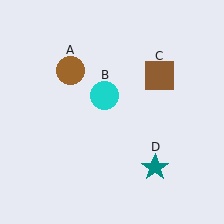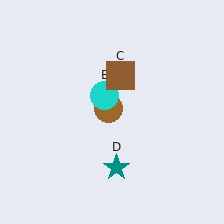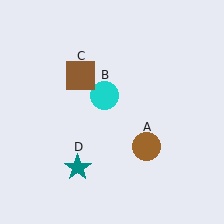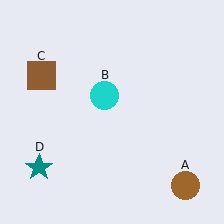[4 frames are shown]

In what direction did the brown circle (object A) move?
The brown circle (object A) moved down and to the right.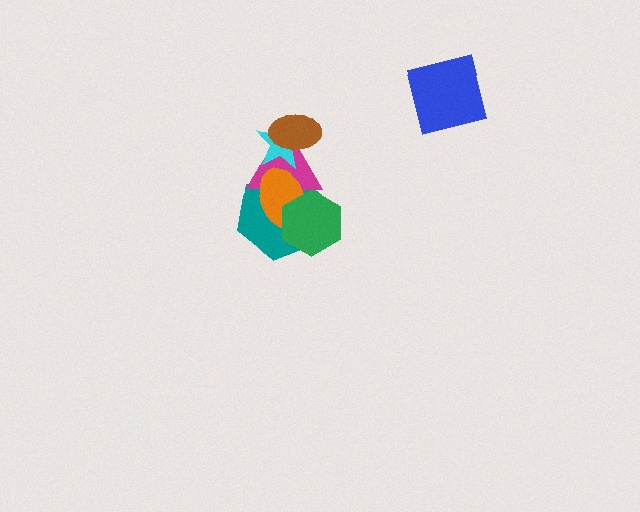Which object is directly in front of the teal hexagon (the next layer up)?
The magenta triangle is directly in front of the teal hexagon.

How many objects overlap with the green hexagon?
3 objects overlap with the green hexagon.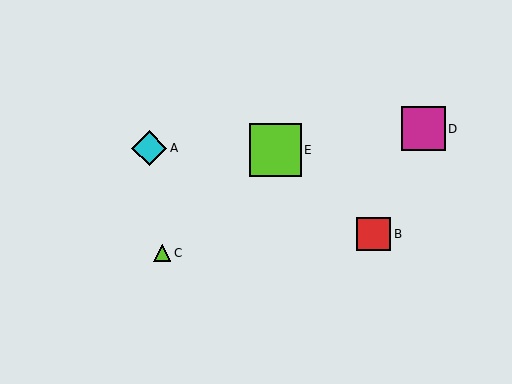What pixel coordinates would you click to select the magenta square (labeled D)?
Click at (424, 129) to select the magenta square D.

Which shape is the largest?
The lime square (labeled E) is the largest.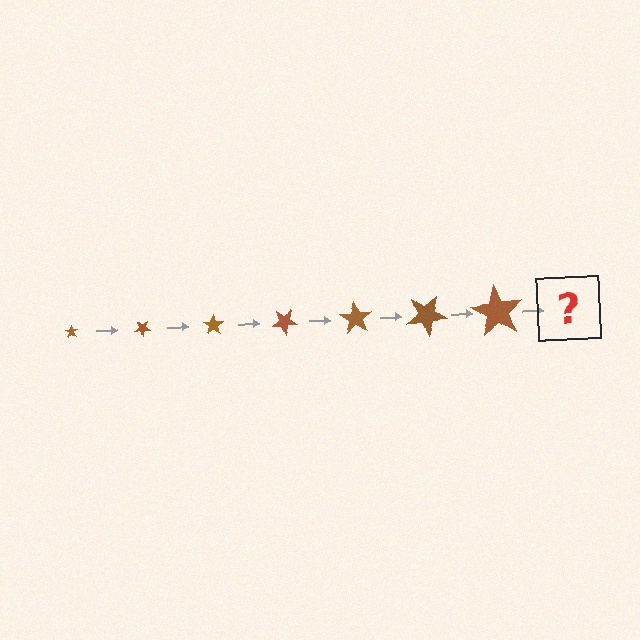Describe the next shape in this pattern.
It should be a star, larger than the previous one and rotated 245 degrees from the start.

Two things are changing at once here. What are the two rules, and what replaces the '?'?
The two rules are that the star grows larger each step and it rotates 35 degrees each step. The '?' should be a star, larger than the previous one and rotated 245 degrees from the start.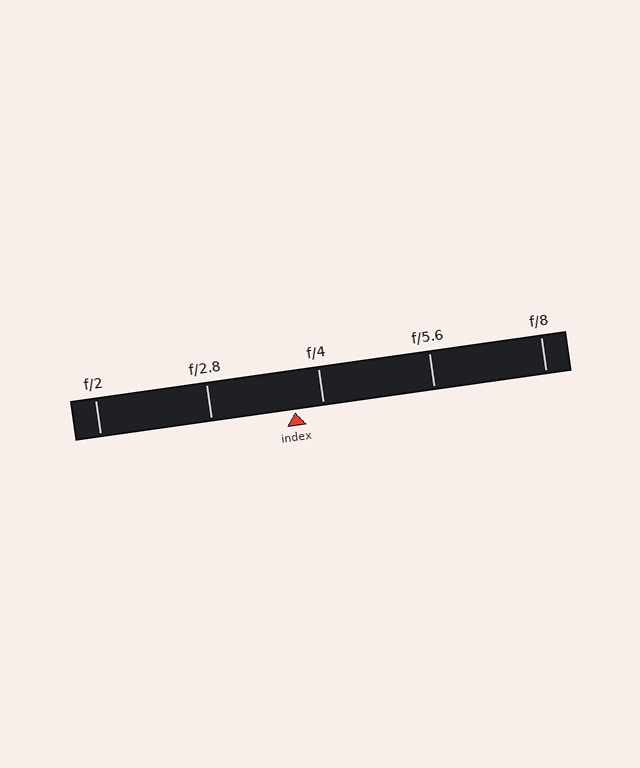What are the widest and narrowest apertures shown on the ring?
The widest aperture shown is f/2 and the narrowest is f/8.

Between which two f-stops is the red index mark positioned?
The index mark is between f/2.8 and f/4.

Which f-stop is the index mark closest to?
The index mark is closest to f/4.